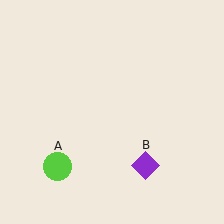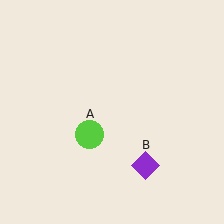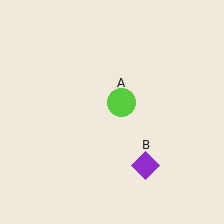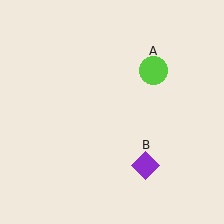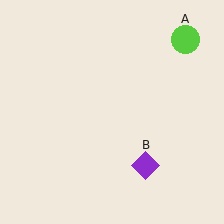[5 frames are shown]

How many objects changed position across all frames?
1 object changed position: lime circle (object A).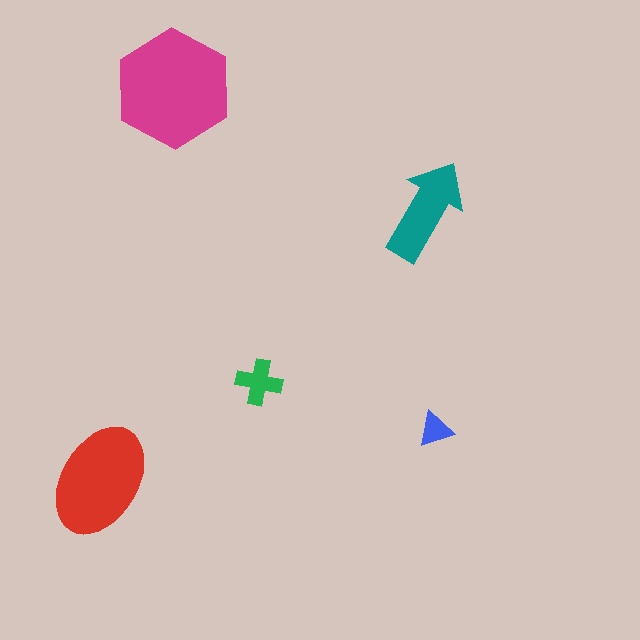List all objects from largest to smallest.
The magenta hexagon, the red ellipse, the teal arrow, the green cross, the blue triangle.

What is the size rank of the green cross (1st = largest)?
4th.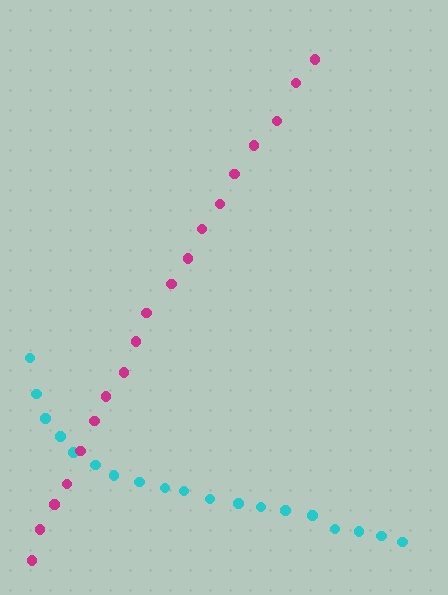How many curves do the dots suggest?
There are 2 distinct paths.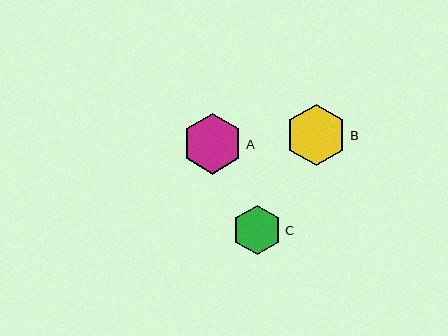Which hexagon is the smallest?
Hexagon C is the smallest with a size of approximately 50 pixels.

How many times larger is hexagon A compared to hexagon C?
Hexagon A is approximately 1.2 times the size of hexagon C.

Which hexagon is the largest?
Hexagon B is the largest with a size of approximately 61 pixels.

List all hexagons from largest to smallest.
From largest to smallest: B, A, C.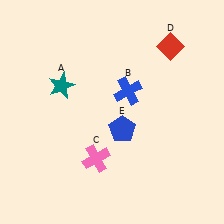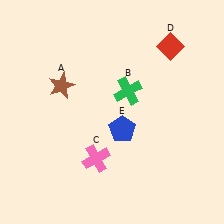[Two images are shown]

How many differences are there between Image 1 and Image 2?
There are 2 differences between the two images.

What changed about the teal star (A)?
In Image 1, A is teal. In Image 2, it changed to brown.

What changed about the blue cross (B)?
In Image 1, B is blue. In Image 2, it changed to green.